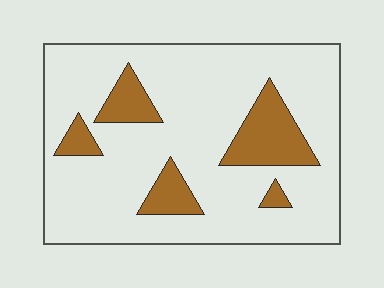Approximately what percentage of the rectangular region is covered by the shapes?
Approximately 20%.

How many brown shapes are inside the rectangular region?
5.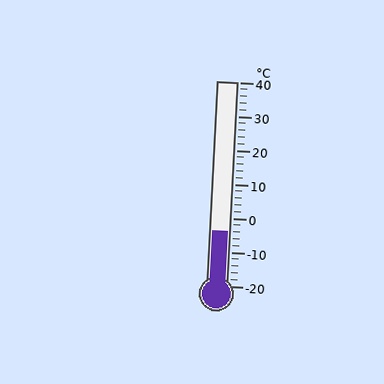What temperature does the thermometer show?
The thermometer shows approximately -4°C.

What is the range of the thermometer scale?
The thermometer scale ranges from -20°C to 40°C.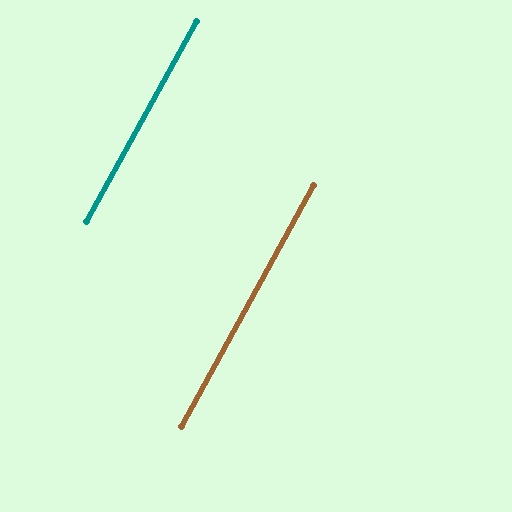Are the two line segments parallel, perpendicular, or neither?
Parallel — their directions differ by only 0.1°.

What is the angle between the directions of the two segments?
Approximately 0 degrees.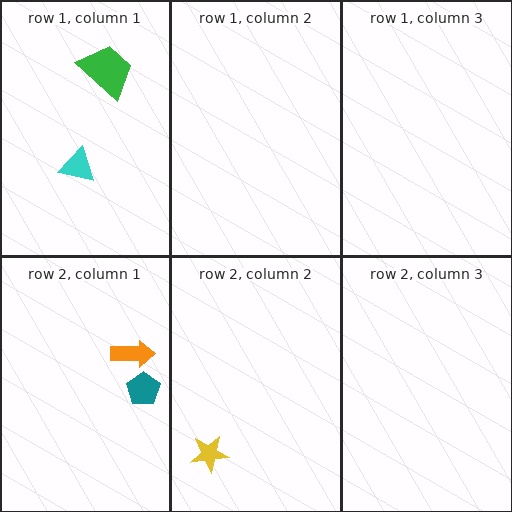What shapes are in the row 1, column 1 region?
The cyan triangle, the green trapezoid.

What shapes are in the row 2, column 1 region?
The orange arrow, the teal pentagon.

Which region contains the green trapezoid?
The row 1, column 1 region.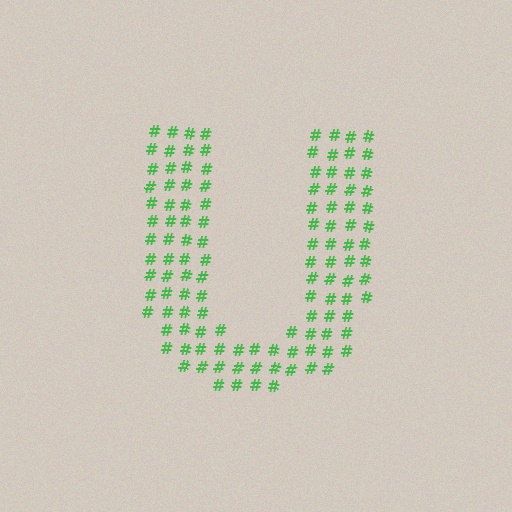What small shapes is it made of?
It is made of small hash symbols.